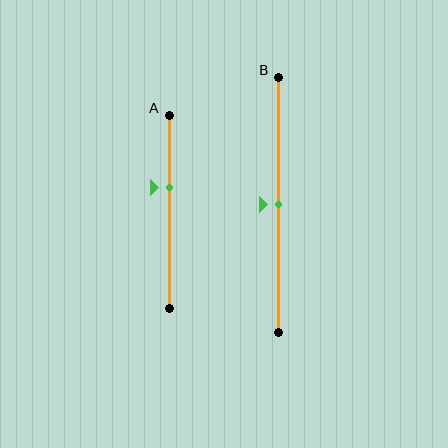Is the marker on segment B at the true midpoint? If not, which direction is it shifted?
Yes, the marker on segment B is at the true midpoint.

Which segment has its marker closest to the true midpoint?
Segment B has its marker closest to the true midpoint.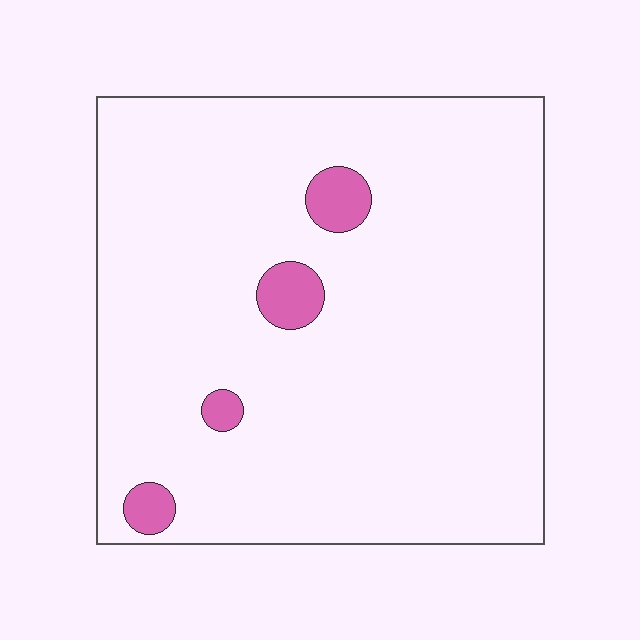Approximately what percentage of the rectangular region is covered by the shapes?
Approximately 5%.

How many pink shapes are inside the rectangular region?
4.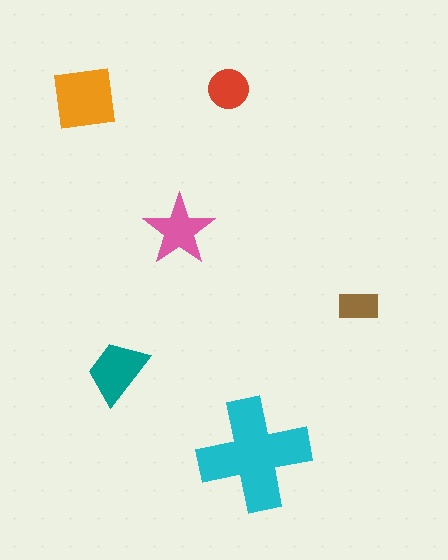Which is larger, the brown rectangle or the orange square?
The orange square.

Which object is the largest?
The cyan cross.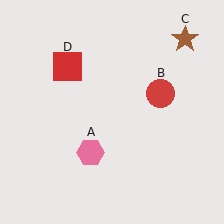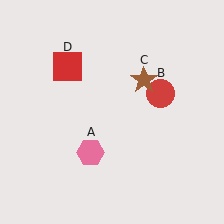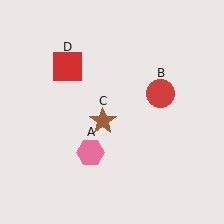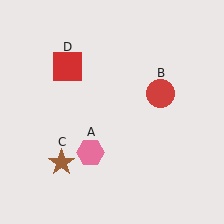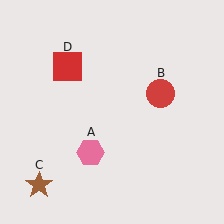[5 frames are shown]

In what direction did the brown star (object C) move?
The brown star (object C) moved down and to the left.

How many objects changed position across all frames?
1 object changed position: brown star (object C).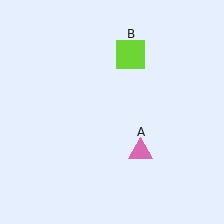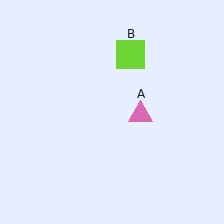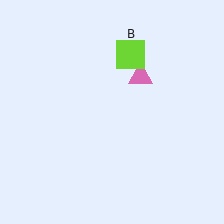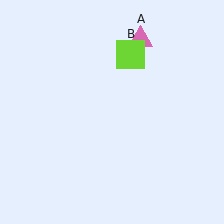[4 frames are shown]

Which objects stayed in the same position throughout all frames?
Lime square (object B) remained stationary.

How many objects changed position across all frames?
1 object changed position: pink triangle (object A).